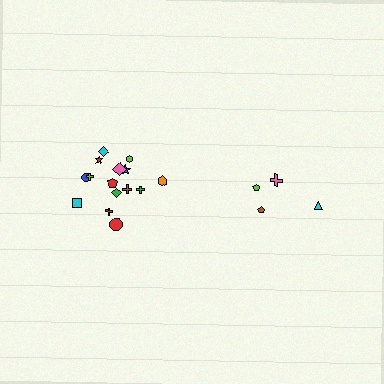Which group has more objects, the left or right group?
The left group.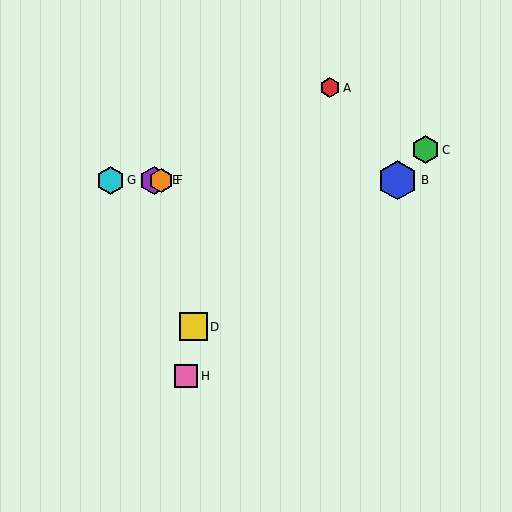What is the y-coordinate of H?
Object H is at y≈376.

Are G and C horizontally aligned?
No, G is at y≈180 and C is at y≈150.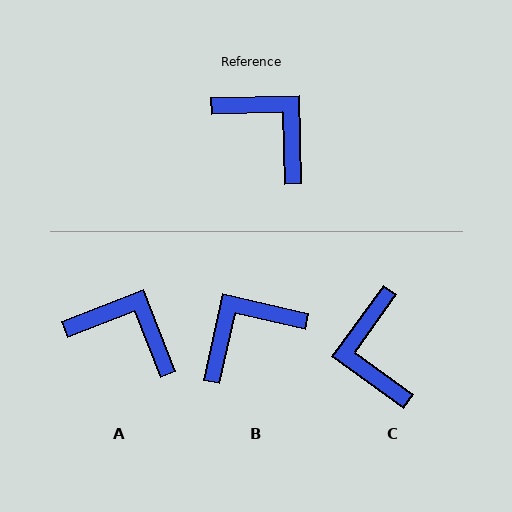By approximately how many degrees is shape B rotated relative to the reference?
Approximately 76 degrees counter-clockwise.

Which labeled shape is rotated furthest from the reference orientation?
C, about 143 degrees away.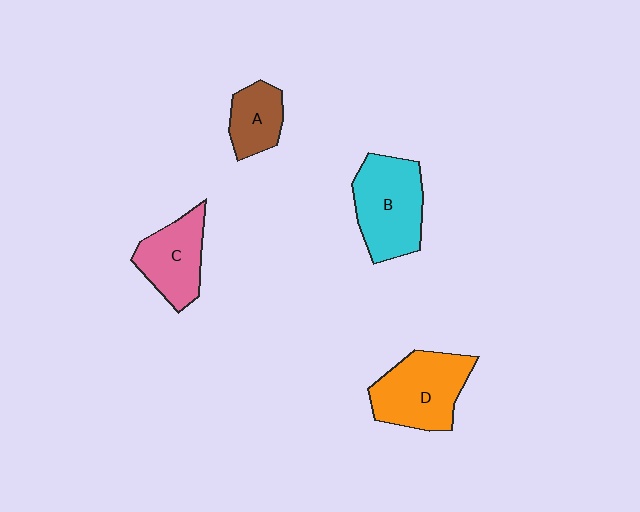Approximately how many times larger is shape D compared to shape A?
Approximately 1.8 times.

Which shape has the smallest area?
Shape A (brown).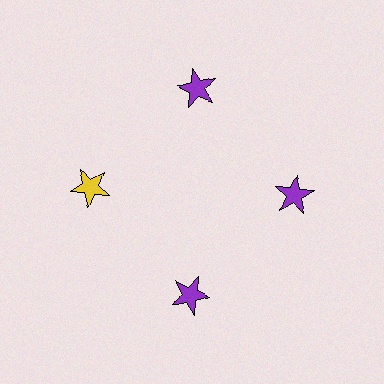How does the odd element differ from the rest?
It has a different color: yellow instead of purple.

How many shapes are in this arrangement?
There are 4 shapes arranged in a ring pattern.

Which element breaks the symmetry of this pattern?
The yellow star at roughly the 9 o'clock position breaks the symmetry. All other shapes are purple stars.